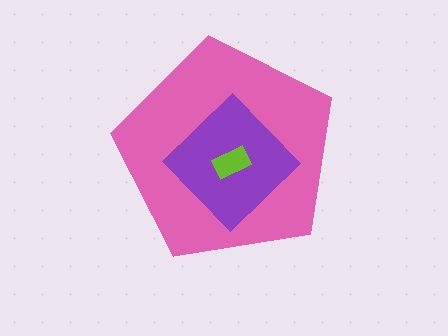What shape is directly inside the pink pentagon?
The purple diamond.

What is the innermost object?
The lime rectangle.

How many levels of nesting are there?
3.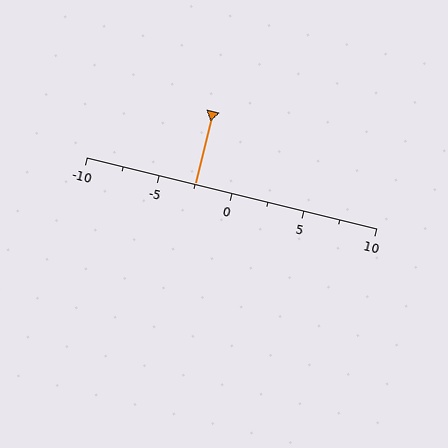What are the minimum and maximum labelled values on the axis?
The axis runs from -10 to 10.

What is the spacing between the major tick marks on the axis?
The major ticks are spaced 5 apart.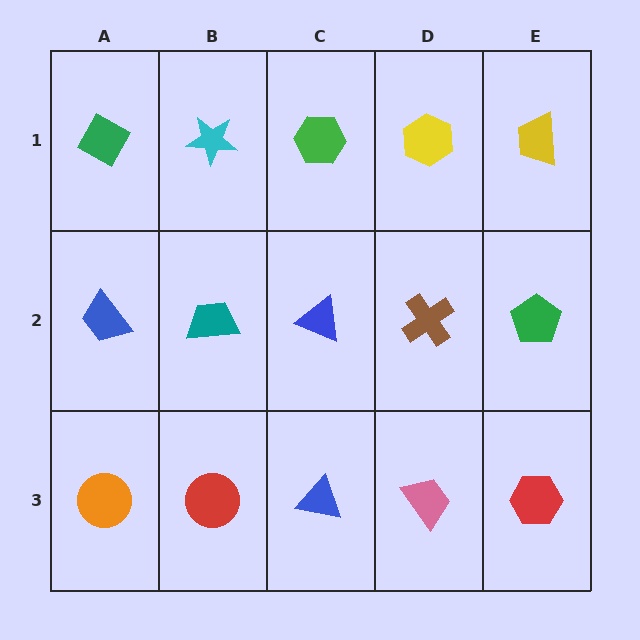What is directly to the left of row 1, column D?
A green hexagon.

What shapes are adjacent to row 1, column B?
A teal trapezoid (row 2, column B), a green diamond (row 1, column A), a green hexagon (row 1, column C).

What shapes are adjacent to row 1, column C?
A blue triangle (row 2, column C), a cyan star (row 1, column B), a yellow hexagon (row 1, column D).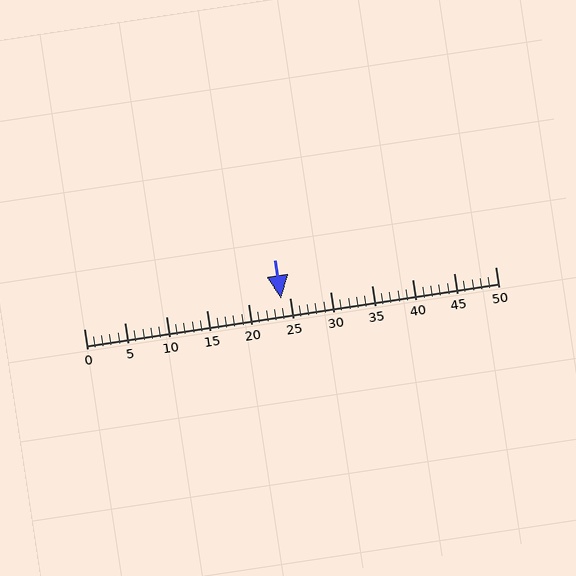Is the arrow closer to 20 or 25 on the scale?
The arrow is closer to 25.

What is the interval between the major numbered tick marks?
The major tick marks are spaced 5 units apart.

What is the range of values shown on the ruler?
The ruler shows values from 0 to 50.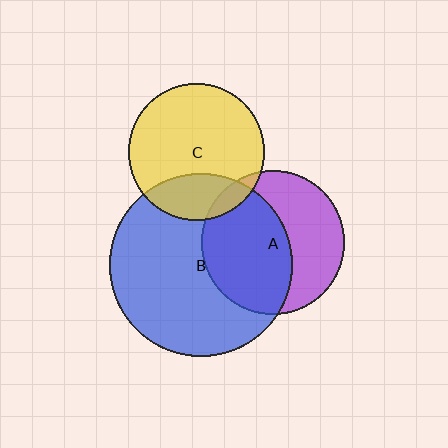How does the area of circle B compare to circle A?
Approximately 1.6 times.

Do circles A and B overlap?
Yes.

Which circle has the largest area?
Circle B (blue).